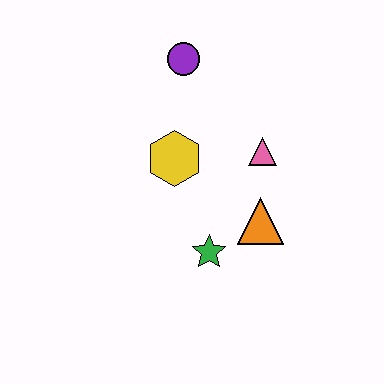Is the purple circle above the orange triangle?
Yes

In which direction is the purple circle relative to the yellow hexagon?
The purple circle is above the yellow hexagon.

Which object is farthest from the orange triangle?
The purple circle is farthest from the orange triangle.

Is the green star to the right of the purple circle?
Yes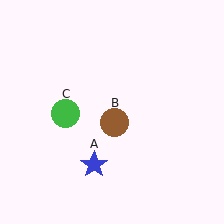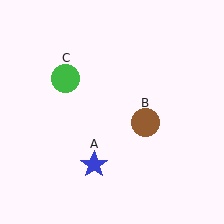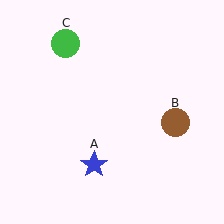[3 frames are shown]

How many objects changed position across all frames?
2 objects changed position: brown circle (object B), green circle (object C).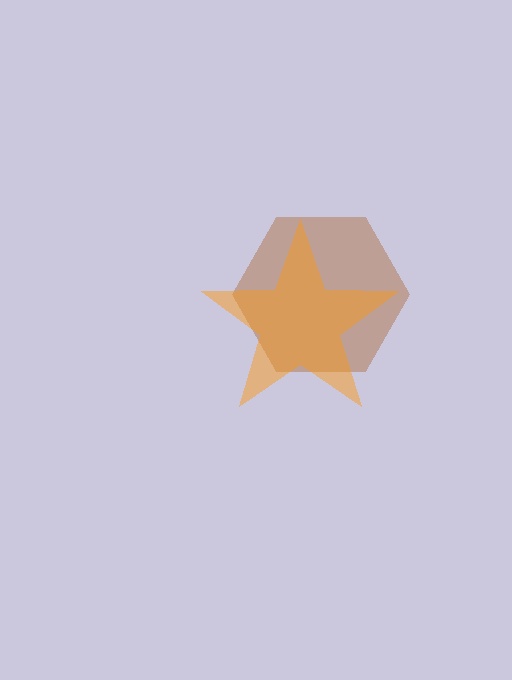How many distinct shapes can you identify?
There are 2 distinct shapes: a brown hexagon, an orange star.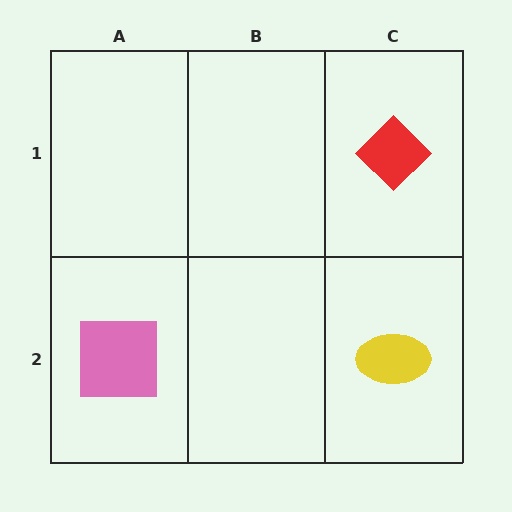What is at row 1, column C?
A red diamond.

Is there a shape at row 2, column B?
No, that cell is empty.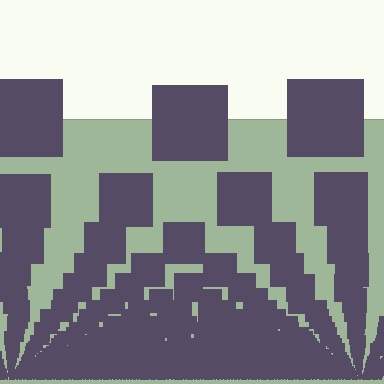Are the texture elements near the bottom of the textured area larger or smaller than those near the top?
Smaller. The gradient is inverted — elements near the bottom are smaller and denser.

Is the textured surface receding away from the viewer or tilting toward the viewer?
The surface appears to tilt toward the viewer. Texture elements get larger and sparser toward the top.